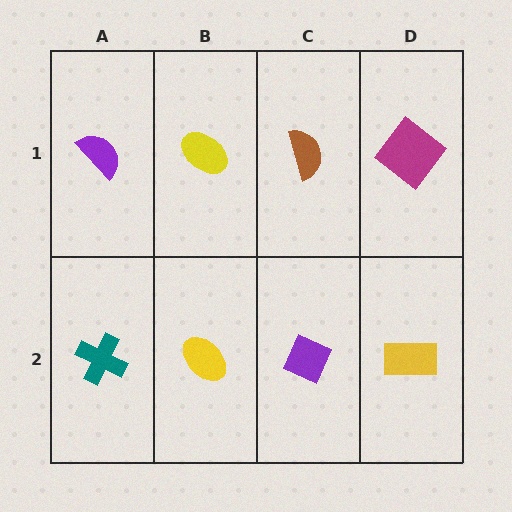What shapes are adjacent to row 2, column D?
A magenta diamond (row 1, column D), a purple diamond (row 2, column C).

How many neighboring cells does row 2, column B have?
3.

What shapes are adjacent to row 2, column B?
A yellow ellipse (row 1, column B), a teal cross (row 2, column A), a purple diamond (row 2, column C).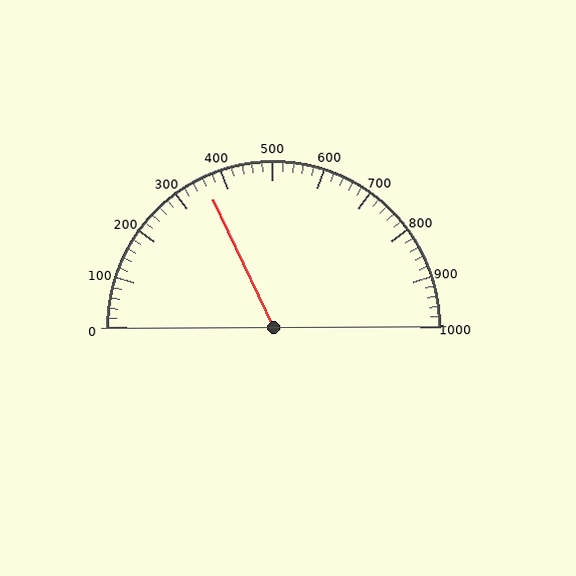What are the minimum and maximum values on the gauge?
The gauge ranges from 0 to 1000.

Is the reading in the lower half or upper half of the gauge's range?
The reading is in the lower half of the range (0 to 1000).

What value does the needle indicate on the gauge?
The needle indicates approximately 360.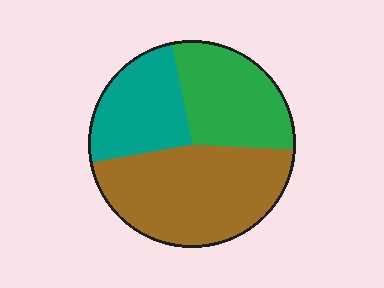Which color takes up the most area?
Brown, at roughly 45%.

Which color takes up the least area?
Teal, at roughly 25%.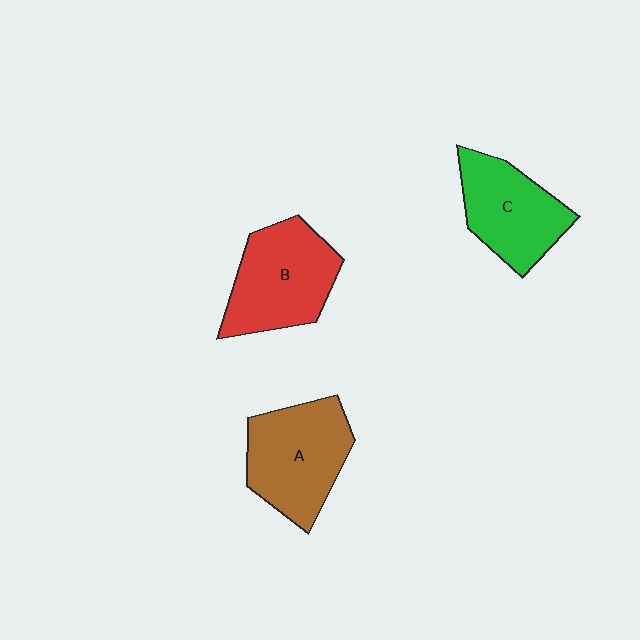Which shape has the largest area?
Shape A (brown).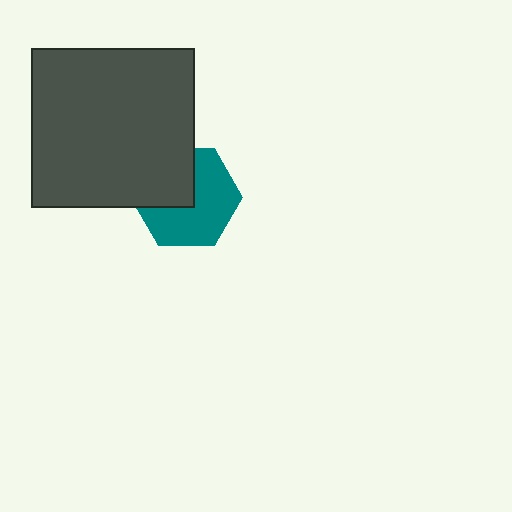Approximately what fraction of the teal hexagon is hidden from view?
Roughly 38% of the teal hexagon is hidden behind the dark gray rectangle.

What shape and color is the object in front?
The object in front is a dark gray rectangle.